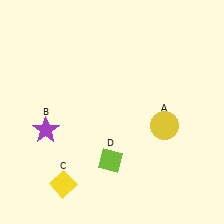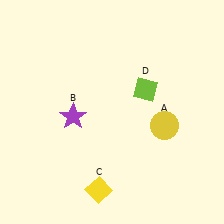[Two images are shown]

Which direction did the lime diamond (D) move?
The lime diamond (D) moved up.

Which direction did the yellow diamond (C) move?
The yellow diamond (C) moved right.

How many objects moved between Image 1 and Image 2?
3 objects moved between the two images.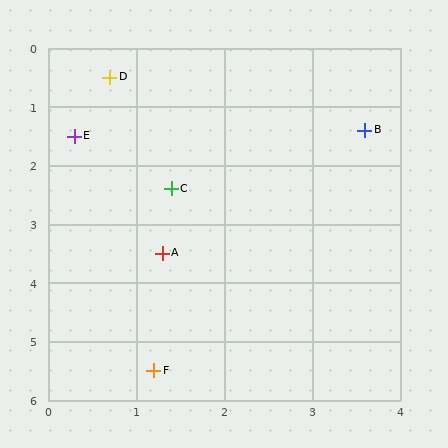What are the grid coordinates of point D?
Point D is at approximately (0.7, 0.5).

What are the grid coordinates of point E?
Point E is at approximately (0.3, 1.5).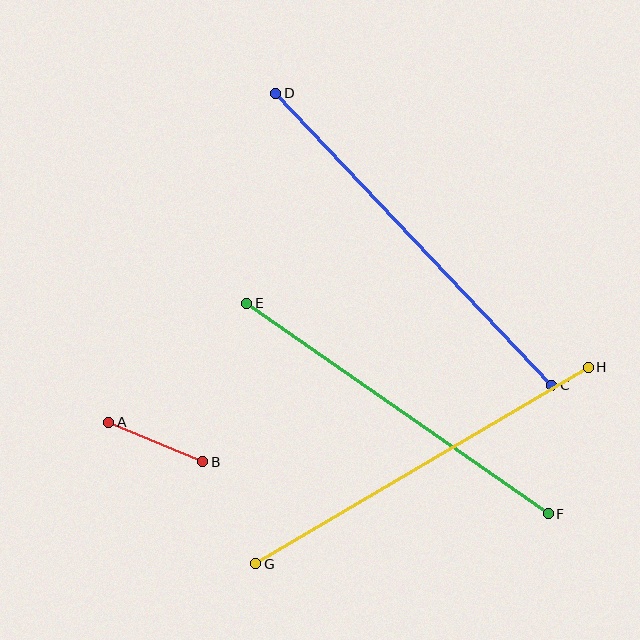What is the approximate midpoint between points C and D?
The midpoint is at approximately (414, 239) pixels.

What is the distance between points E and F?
The distance is approximately 368 pixels.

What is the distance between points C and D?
The distance is approximately 402 pixels.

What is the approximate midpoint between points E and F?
The midpoint is at approximately (398, 409) pixels.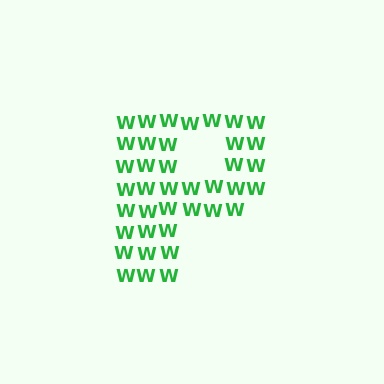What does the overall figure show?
The overall figure shows the letter P.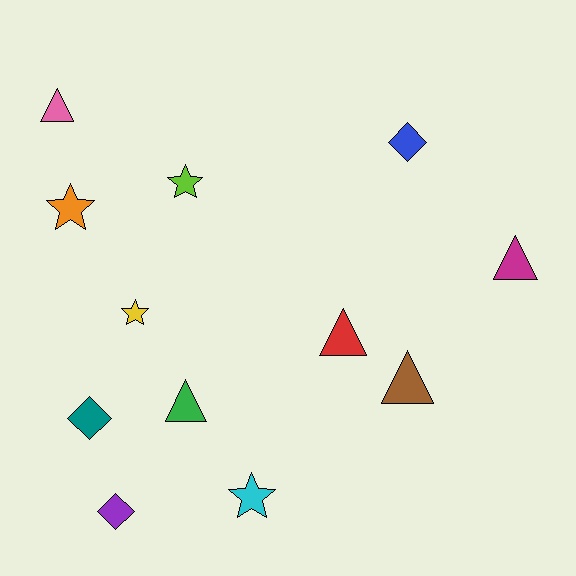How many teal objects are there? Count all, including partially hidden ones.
There is 1 teal object.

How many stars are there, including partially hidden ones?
There are 4 stars.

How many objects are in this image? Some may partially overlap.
There are 12 objects.